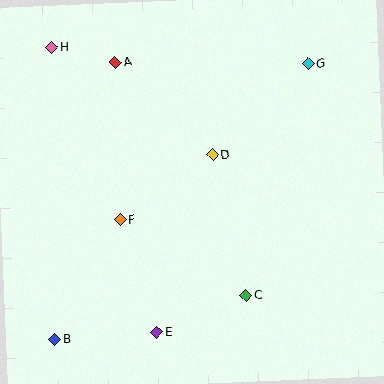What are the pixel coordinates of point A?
Point A is at (115, 62).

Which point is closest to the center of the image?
Point D at (213, 155) is closest to the center.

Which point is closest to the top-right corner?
Point G is closest to the top-right corner.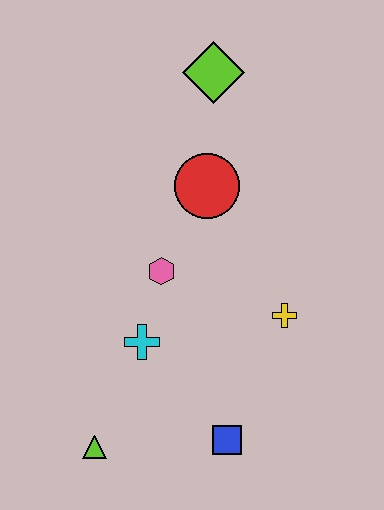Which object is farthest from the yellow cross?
The lime diamond is farthest from the yellow cross.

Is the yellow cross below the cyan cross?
No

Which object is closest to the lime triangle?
The cyan cross is closest to the lime triangle.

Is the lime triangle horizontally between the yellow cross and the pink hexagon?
No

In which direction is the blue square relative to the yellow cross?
The blue square is below the yellow cross.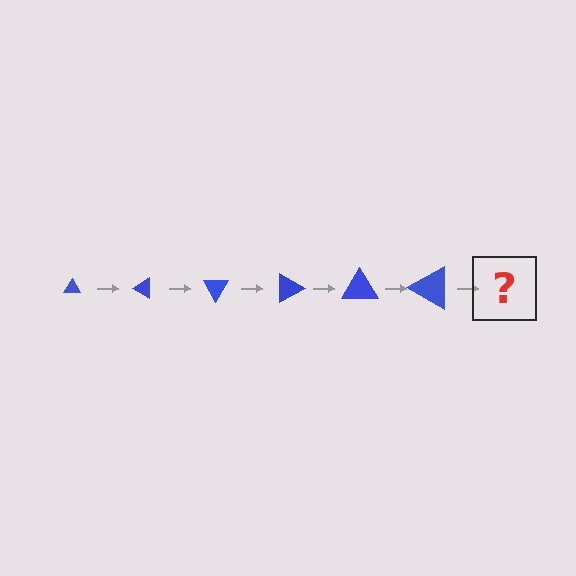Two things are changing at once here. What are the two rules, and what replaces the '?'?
The two rules are that the triangle grows larger each step and it rotates 30 degrees each step. The '?' should be a triangle, larger than the previous one and rotated 180 degrees from the start.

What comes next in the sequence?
The next element should be a triangle, larger than the previous one and rotated 180 degrees from the start.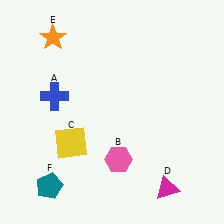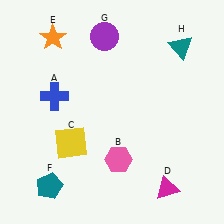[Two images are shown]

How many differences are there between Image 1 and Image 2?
There are 2 differences between the two images.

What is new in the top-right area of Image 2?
A teal triangle (H) was added in the top-right area of Image 2.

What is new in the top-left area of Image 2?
A purple circle (G) was added in the top-left area of Image 2.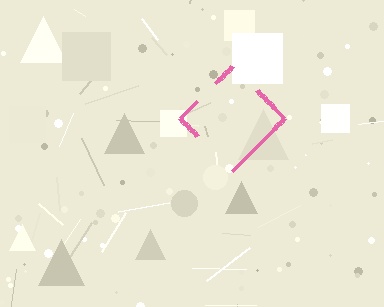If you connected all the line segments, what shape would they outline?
They would outline a diamond.